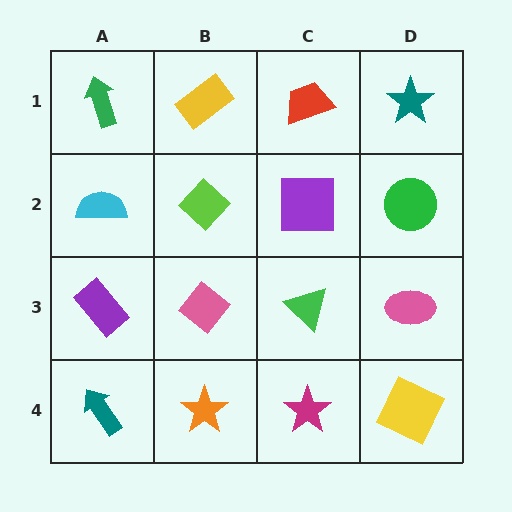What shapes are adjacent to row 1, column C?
A purple square (row 2, column C), a yellow rectangle (row 1, column B), a teal star (row 1, column D).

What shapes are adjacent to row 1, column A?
A cyan semicircle (row 2, column A), a yellow rectangle (row 1, column B).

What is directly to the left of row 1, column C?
A yellow rectangle.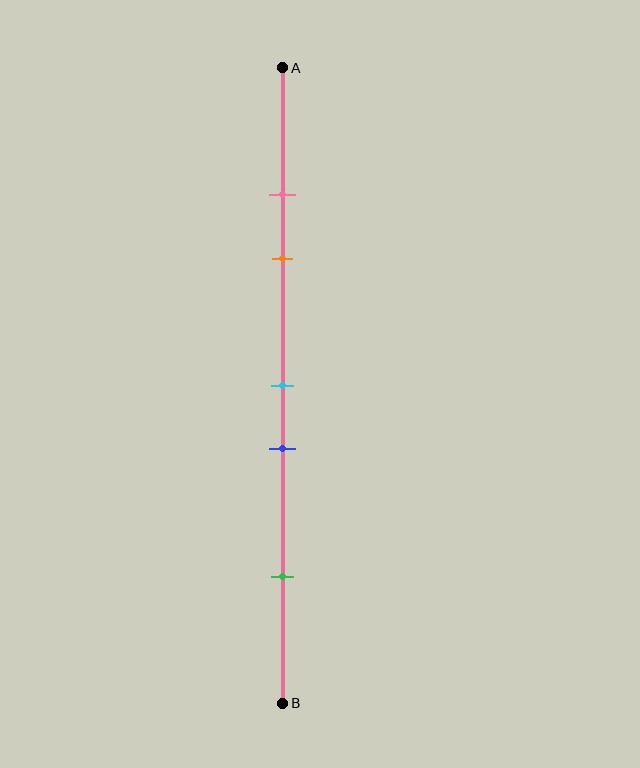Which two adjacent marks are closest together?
The pink and orange marks are the closest adjacent pair.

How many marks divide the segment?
There are 5 marks dividing the segment.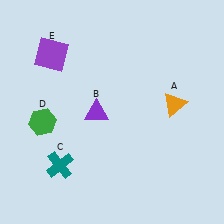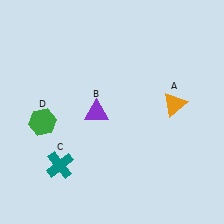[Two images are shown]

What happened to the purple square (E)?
The purple square (E) was removed in Image 2. It was in the top-left area of Image 1.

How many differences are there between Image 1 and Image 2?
There is 1 difference between the two images.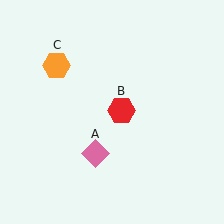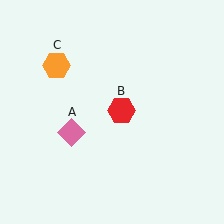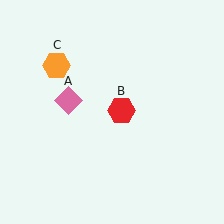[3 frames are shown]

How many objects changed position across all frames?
1 object changed position: pink diamond (object A).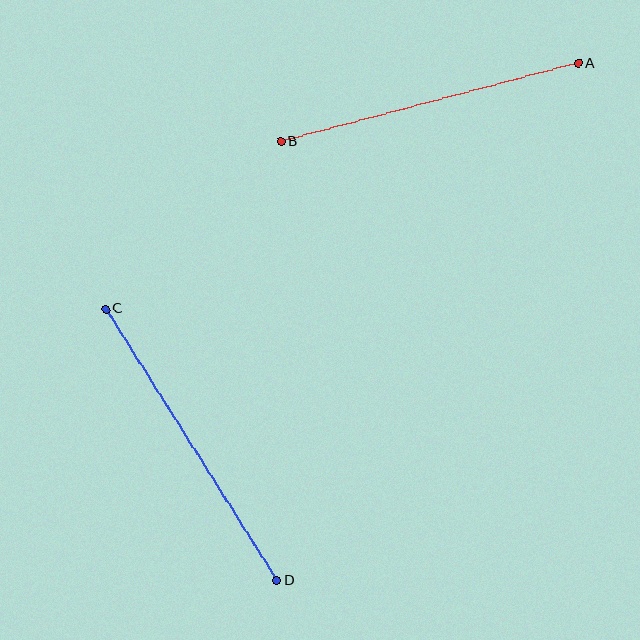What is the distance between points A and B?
The distance is approximately 307 pixels.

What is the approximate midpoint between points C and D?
The midpoint is at approximately (191, 445) pixels.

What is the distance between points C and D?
The distance is approximately 321 pixels.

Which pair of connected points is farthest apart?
Points C and D are farthest apart.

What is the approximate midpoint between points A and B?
The midpoint is at approximately (429, 102) pixels.